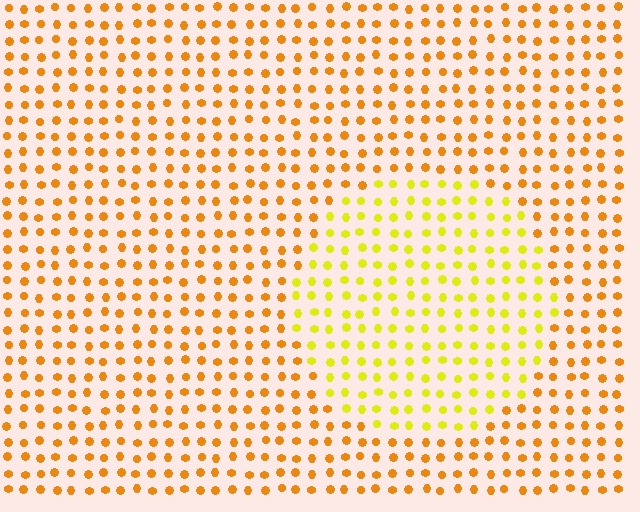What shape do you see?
I see a circle.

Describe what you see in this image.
The image is filled with small orange elements in a uniform arrangement. A circle-shaped region is visible where the elements are tinted to a slightly different hue, forming a subtle color boundary.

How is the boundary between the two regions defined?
The boundary is defined purely by a slight shift in hue (about 30 degrees). Spacing, size, and orientation are identical on both sides.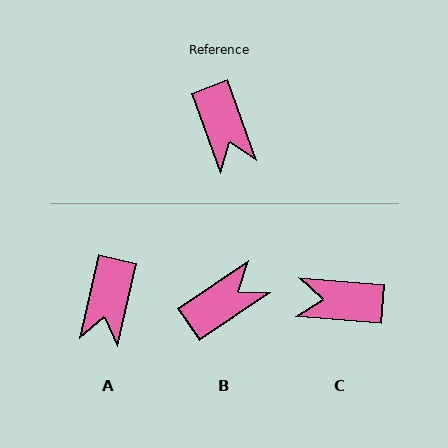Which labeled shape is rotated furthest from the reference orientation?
C, about 115 degrees away.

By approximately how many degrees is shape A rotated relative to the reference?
Approximately 33 degrees clockwise.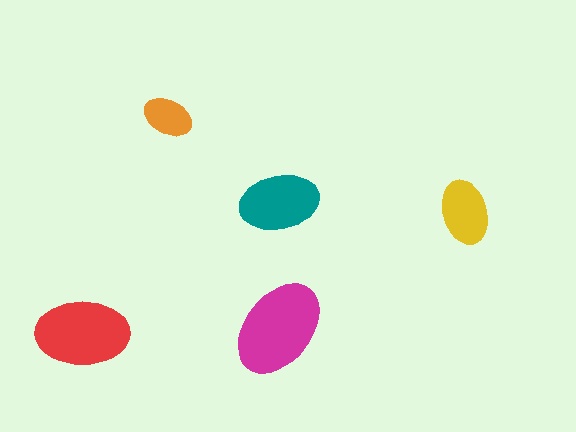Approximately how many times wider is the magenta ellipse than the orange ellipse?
About 2 times wider.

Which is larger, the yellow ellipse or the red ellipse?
The red one.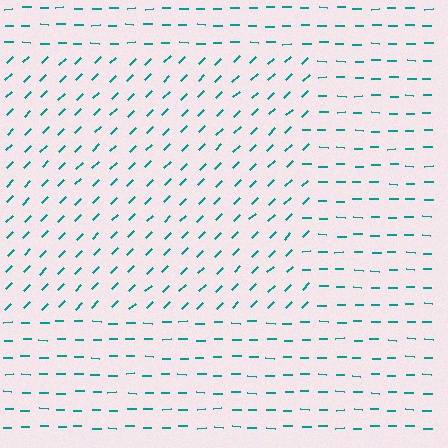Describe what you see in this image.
The image is filled with small teal line segments. A rectangle region in the image has lines oriented differently from the surrounding lines, creating a visible texture boundary.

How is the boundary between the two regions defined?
The boundary is defined purely by a change in line orientation (approximately 45 degrees difference). All lines are the same color and thickness.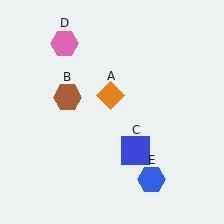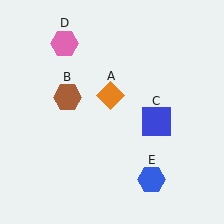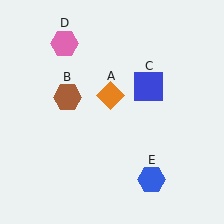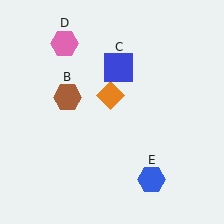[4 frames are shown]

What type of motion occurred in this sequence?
The blue square (object C) rotated counterclockwise around the center of the scene.